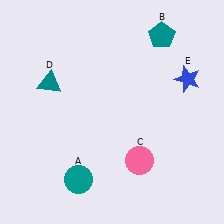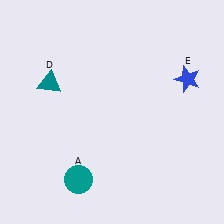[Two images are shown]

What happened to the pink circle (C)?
The pink circle (C) was removed in Image 2. It was in the bottom-right area of Image 1.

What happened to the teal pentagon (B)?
The teal pentagon (B) was removed in Image 2. It was in the top-right area of Image 1.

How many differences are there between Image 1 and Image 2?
There are 2 differences between the two images.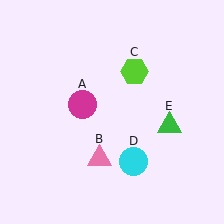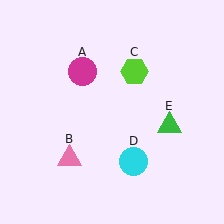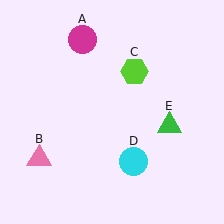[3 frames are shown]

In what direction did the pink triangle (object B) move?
The pink triangle (object B) moved left.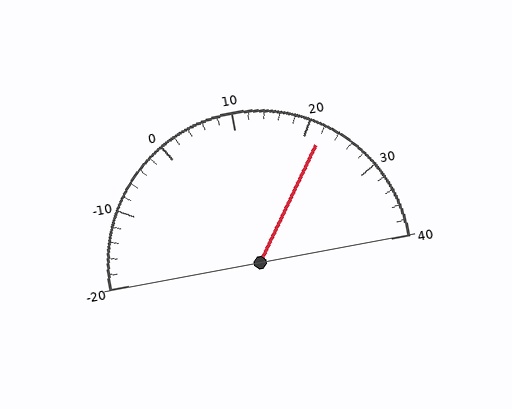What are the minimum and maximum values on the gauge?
The gauge ranges from -20 to 40.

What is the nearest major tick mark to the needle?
The nearest major tick mark is 20.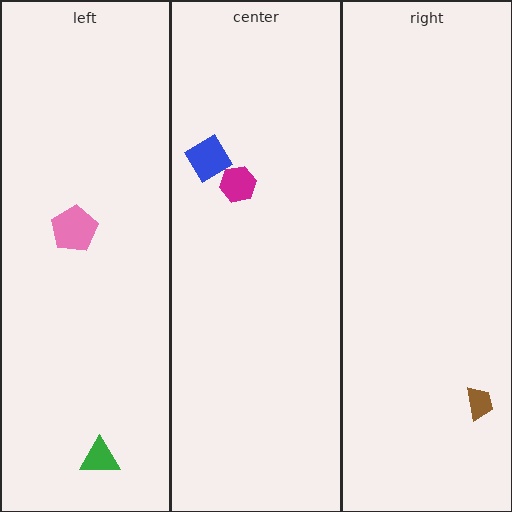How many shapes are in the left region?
2.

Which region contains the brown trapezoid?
The right region.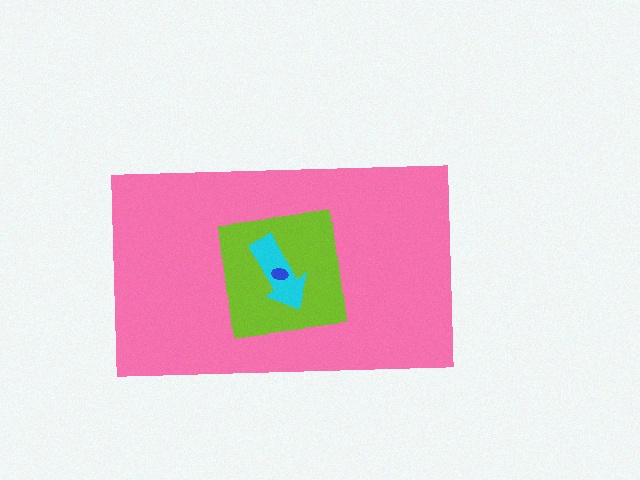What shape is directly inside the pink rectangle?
The lime square.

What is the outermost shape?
The pink rectangle.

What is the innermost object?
The blue ellipse.